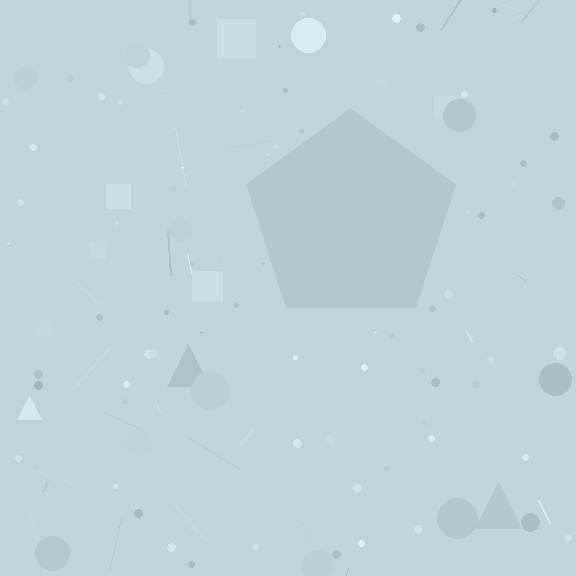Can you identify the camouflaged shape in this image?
The camouflaged shape is a pentagon.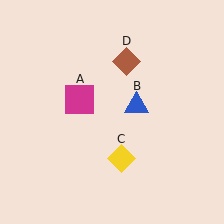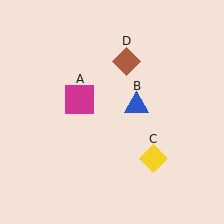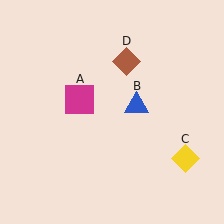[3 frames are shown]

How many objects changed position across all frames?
1 object changed position: yellow diamond (object C).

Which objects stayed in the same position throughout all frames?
Magenta square (object A) and blue triangle (object B) and brown diamond (object D) remained stationary.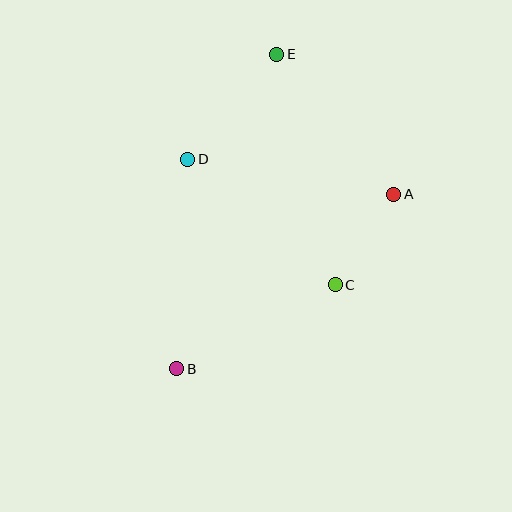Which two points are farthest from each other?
Points B and E are farthest from each other.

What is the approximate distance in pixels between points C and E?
The distance between C and E is approximately 238 pixels.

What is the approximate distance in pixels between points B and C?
The distance between B and C is approximately 179 pixels.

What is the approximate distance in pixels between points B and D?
The distance between B and D is approximately 210 pixels.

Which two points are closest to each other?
Points A and C are closest to each other.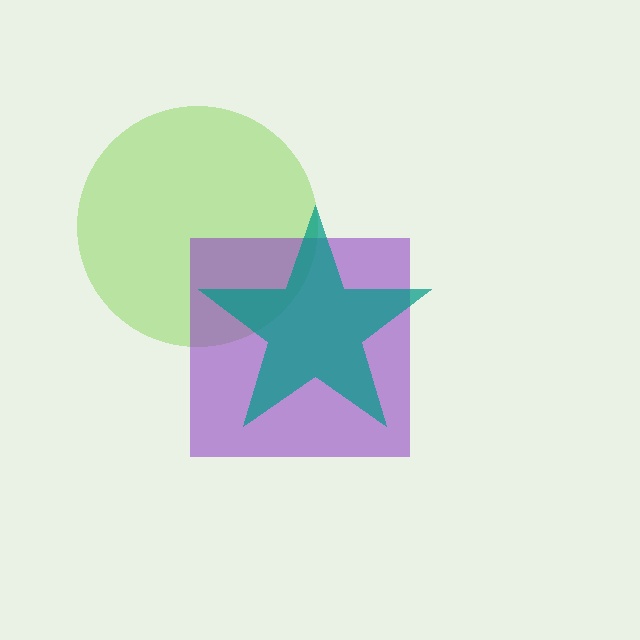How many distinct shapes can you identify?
There are 3 distinct shapes: a lime circle, a purple square, a teal star.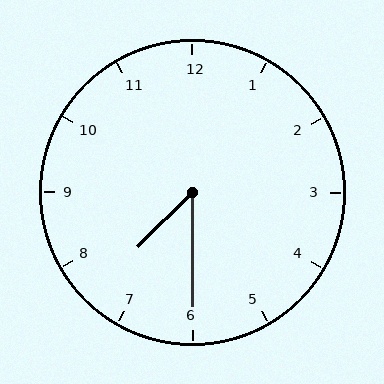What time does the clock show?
7:30.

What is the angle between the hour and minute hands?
Approximately 45 degrees.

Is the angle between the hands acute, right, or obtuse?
It is acute.